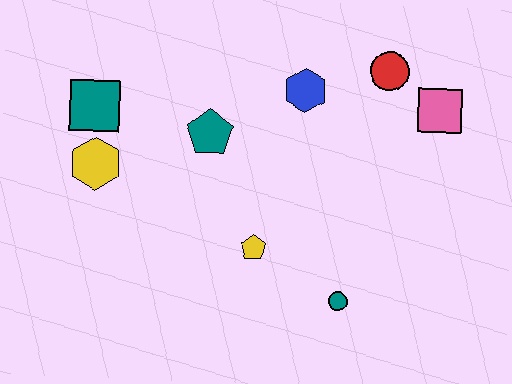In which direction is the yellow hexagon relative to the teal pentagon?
The yellow hexagon is to the left of the teal pentagon.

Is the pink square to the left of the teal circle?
No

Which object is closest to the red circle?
The pink square is closest to the red circle.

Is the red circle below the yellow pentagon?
No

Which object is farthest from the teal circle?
The teal square is farthest from the teal circle.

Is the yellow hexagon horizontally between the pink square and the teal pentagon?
No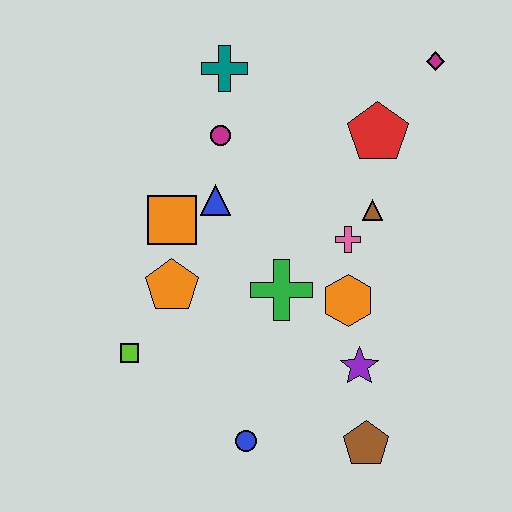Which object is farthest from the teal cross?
The brown pentagon is farthest from the teal cross.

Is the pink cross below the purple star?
No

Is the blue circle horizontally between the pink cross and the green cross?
No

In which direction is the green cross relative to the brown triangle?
The green cross is to the left of the brown triangle.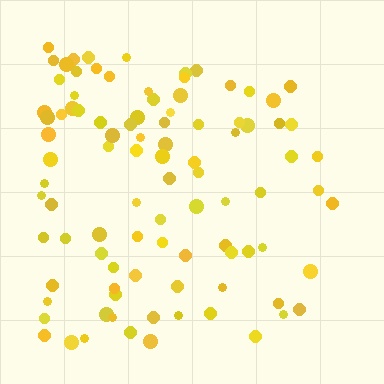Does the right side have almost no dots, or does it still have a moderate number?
Still a moderate number, just noticeably fewer than the left.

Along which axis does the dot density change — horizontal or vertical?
Horizontal.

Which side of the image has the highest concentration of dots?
The left.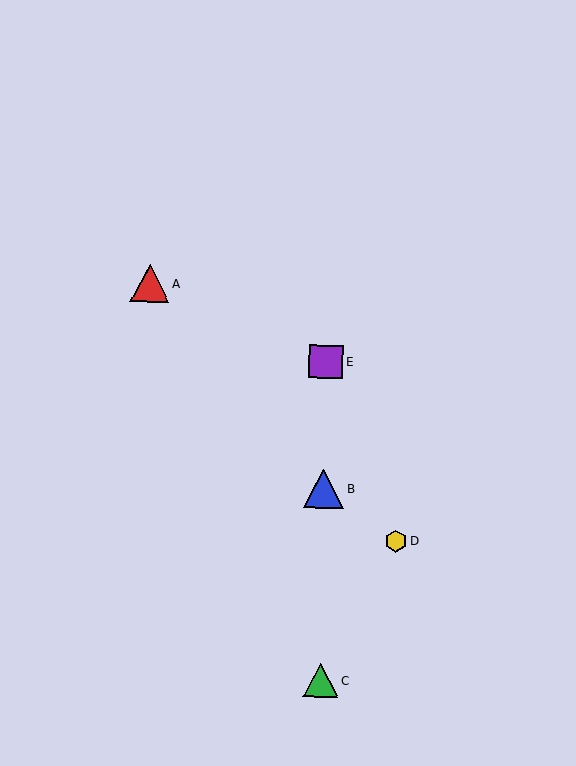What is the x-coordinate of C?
Object C is at x≈321.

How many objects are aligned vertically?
3 objects (B, C, E) are aligned vertically.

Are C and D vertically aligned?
No, C is at x≈321 and D is at x≈396.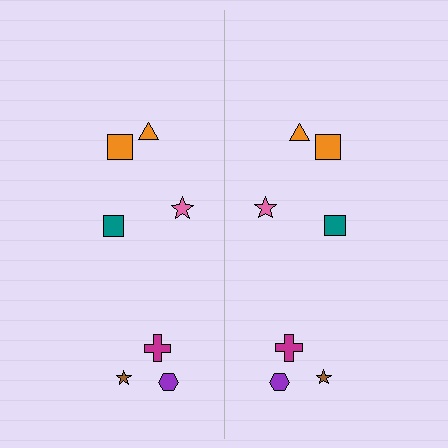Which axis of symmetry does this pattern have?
The pattern has a vertical axis of symmetry running through the center of the image.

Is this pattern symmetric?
Yes, this pattern has bilateral (reflection) symmetry.